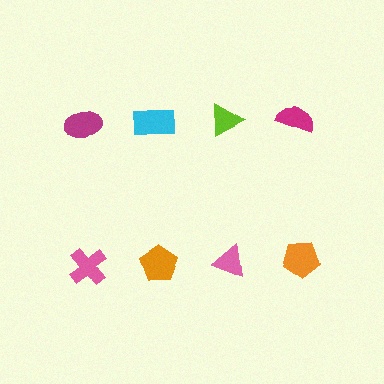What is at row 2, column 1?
A pink cross.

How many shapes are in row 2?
4 shapes.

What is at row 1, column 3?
A lime triangle.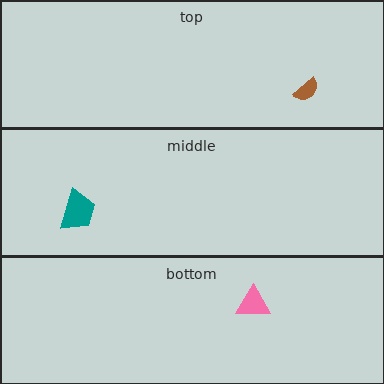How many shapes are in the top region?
1.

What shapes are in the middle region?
The teal trapezoid.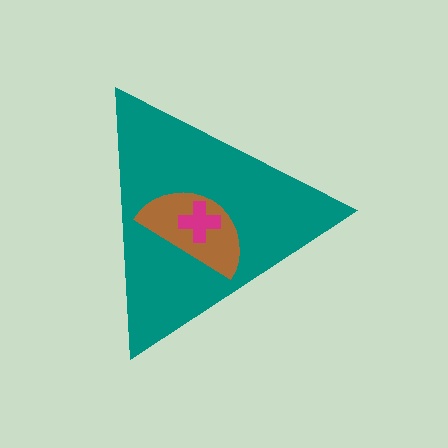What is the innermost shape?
The magenta cross.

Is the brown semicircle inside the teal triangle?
Yes.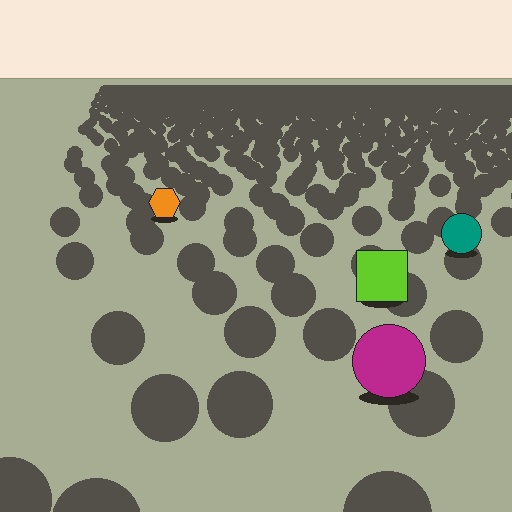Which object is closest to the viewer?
The magenta circle is closest. The texture marks near it are larger and more spread out.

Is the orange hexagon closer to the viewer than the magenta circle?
No. The magenta circle is closer — you can tell from the texture gradient: the ground texture is coarser near it.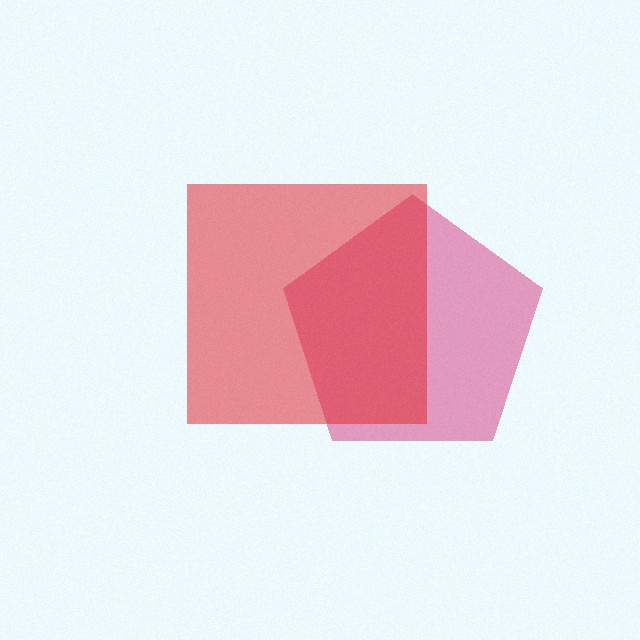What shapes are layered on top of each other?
The layered shapes are: a pink pentagon, a red square.